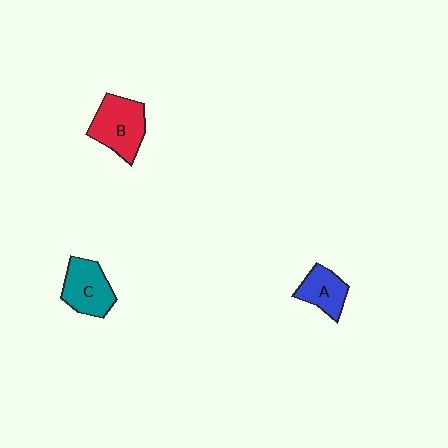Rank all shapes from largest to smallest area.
From largest to smallest: B (red), C (teal), A (blue).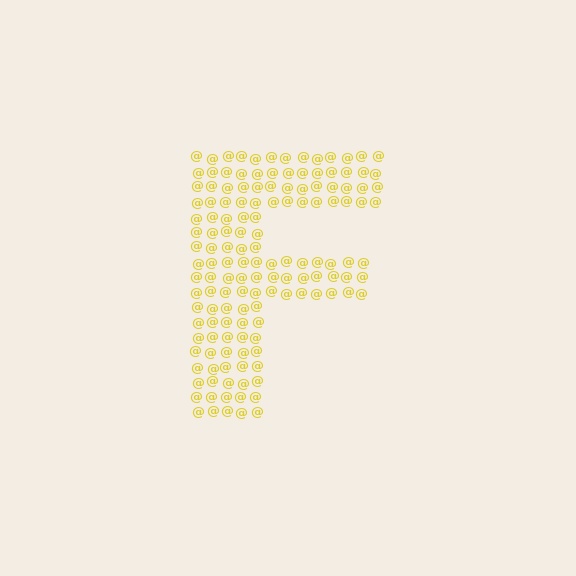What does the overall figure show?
The overall figure shows the letter F.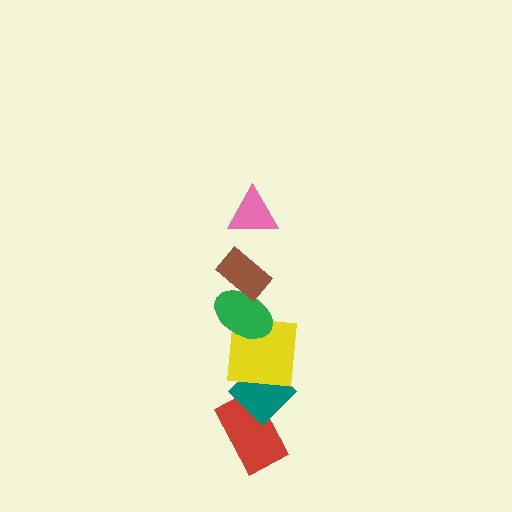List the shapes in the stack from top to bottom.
From top to bottom: the pink triangle, the brown rectangle, the green ellipse, the yellow square, the teal diamond, the red rectangle.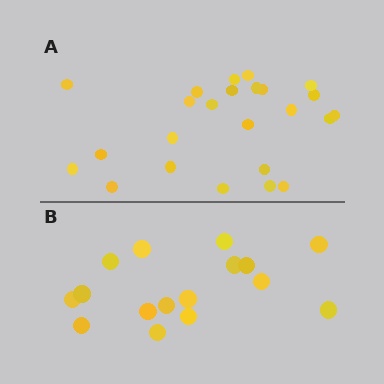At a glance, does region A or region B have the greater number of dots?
Region A (the top region) has more dots.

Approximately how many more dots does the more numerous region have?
Region A has roughly 8 or so more dots than region B.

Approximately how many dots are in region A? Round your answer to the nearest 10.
About 20 dots. (The exact count is 24, which rounds to 20.)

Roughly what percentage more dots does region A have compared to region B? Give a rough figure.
About 50% more.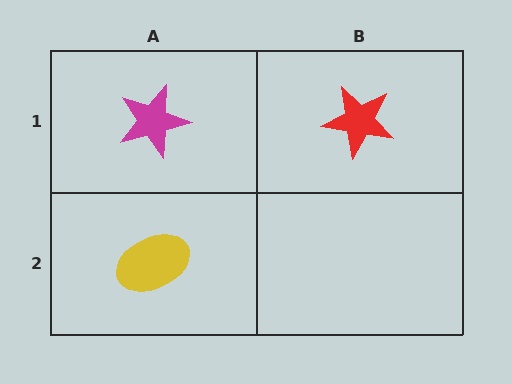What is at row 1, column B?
A red star.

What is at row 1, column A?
A magenta star.